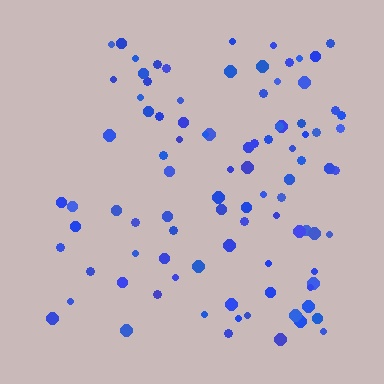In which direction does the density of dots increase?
From left to right, with the right side densest.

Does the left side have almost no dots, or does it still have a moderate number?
Still a moderate number, just noticeably fewer than the right.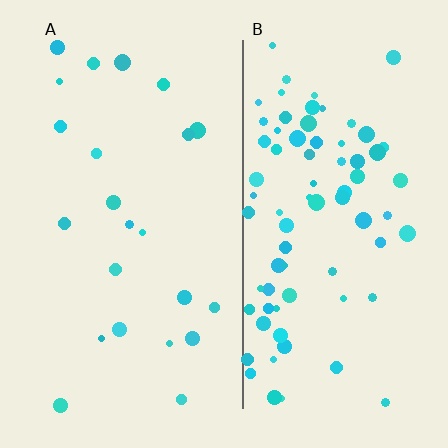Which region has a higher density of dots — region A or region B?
B (the right).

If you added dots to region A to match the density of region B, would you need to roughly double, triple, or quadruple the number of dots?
Approximately quadruple.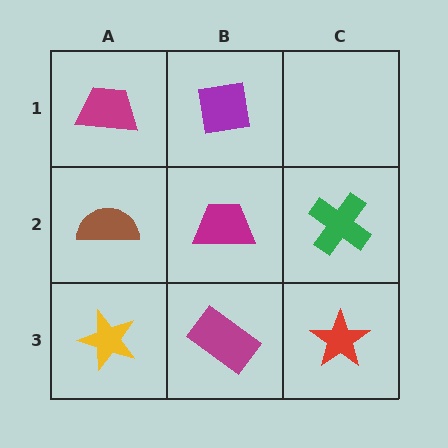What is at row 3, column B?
A magenta rectangle.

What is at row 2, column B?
A magenta trapezoid.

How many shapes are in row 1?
2 shapes.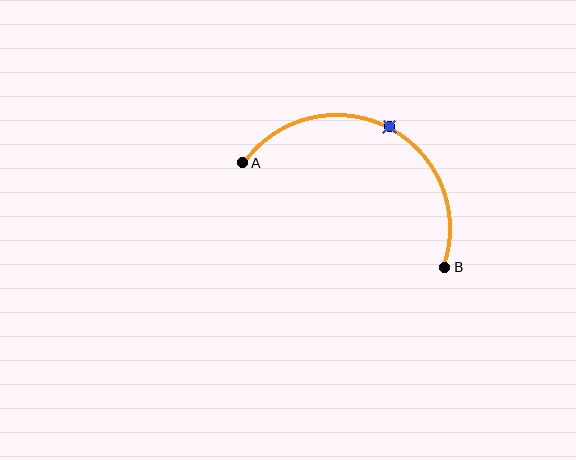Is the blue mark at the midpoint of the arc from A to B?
Yes. The blue mark lies on the arc at equal arc-length from both A and B — it is the arc midpoint.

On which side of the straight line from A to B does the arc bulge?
The arc bulges above the straight line connecting A and B.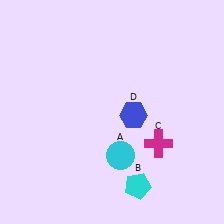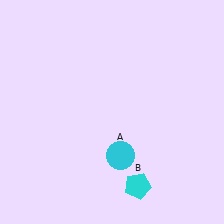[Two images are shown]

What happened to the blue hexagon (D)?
The blue hexagon (D) was removed in Image 2. It was in the bottom-right area of Image 1.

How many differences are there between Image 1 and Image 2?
There are 2 differences between the two images.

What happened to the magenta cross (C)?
The magenta cross (C) was removed in Image 2. It was in the bottom-right area of Image 1.